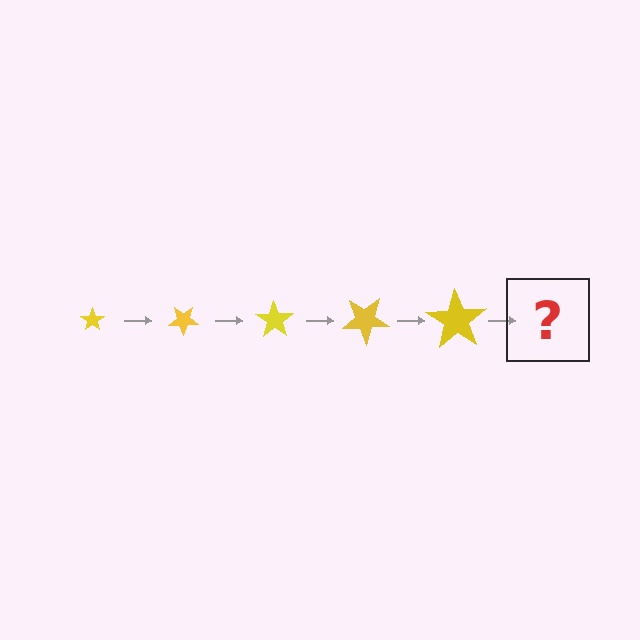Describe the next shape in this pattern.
It should be a star, larger than the previous one and rotated 175 degrees from the start.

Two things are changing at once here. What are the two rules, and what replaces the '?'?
The two rules are that the star grows larger each step and it rotates 35 degrees each step. The '?' should be a star, larger than the previous one and rotated 175 degrees from the start.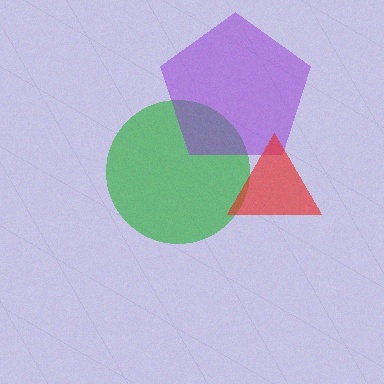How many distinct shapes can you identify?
There are 3 distinct shapes: a green circle, a purple pentagon, a red triangle.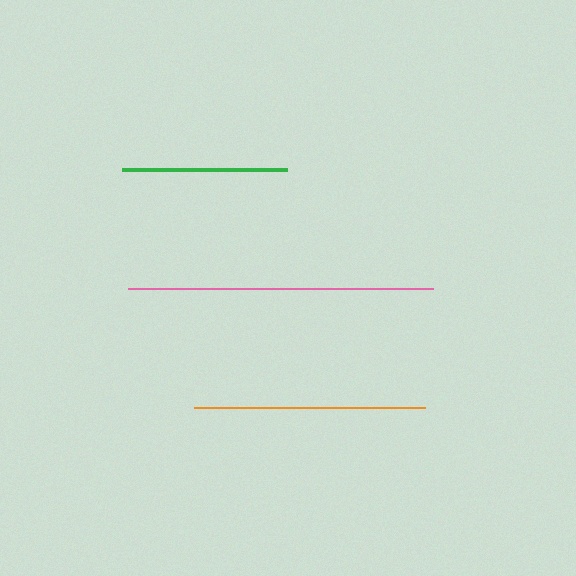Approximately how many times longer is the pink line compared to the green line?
The pink line is approximately 1.8 times the length of the green line.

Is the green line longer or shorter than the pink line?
The pink line is longer than the green line.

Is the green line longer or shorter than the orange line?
The orange line is longer than the green line.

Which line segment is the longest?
The pink line is the longest at approximately 304 pixels.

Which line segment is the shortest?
The green line is the shortest at approximately 165 pixels.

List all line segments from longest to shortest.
From longest to shortest: pink, orange, green.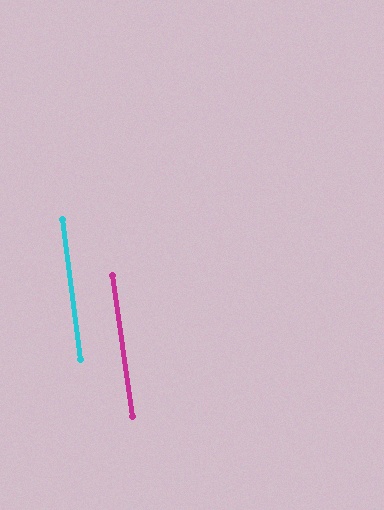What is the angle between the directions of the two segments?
Approximately 1 degree.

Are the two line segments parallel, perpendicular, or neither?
Parallel — their directions differ by only 0.7°.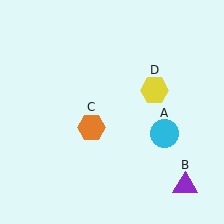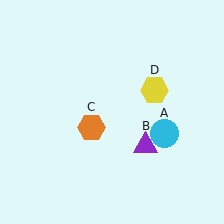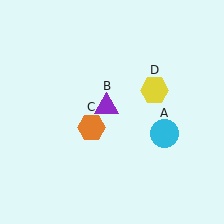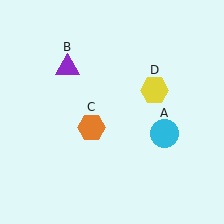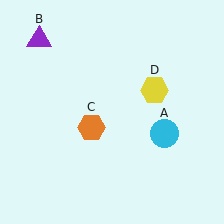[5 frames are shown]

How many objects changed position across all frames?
1 object changed position: purple triangle (object B).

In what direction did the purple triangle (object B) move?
The purple triangle (object B) moved up and to the left.